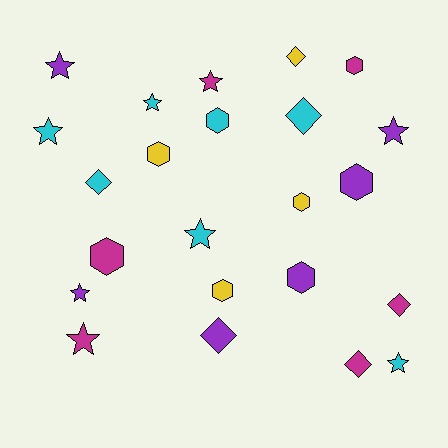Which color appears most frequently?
Cyan, with 7 objects.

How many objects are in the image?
There are 23 objects.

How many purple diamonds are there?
There is 1 purple diamond.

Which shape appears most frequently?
Star, with 9 objects.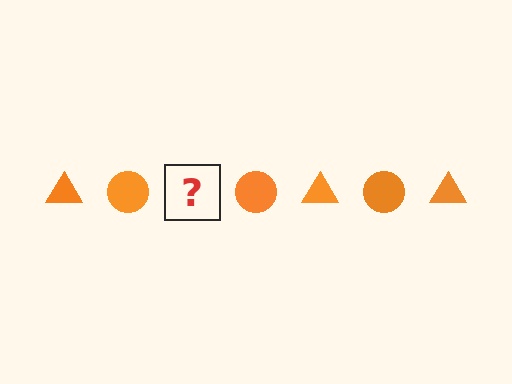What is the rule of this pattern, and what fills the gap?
The rule is that the pattern cycles through triangle, circle shapes in orange. The gap should be filled with an orange triangle.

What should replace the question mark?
The question mark should be replaced with an orange triangle.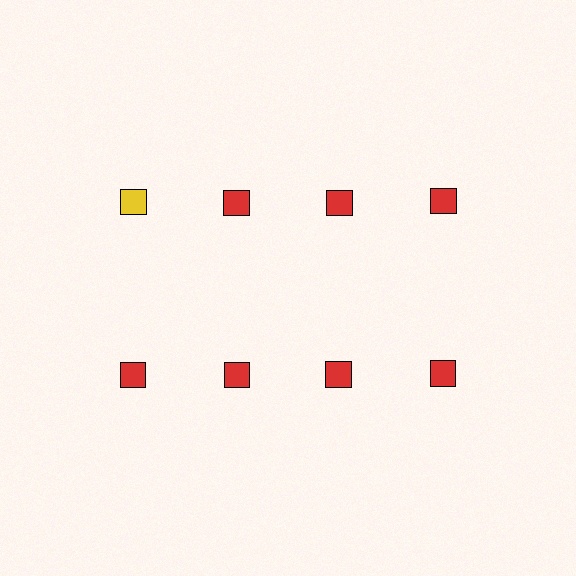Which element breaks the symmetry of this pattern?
The yellow square in the top row, leftmost column breaks the symmetry. All other shapes are red squares.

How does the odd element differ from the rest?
It has a different color: yellow instead of red.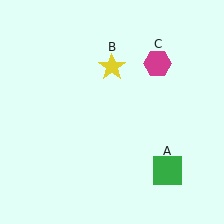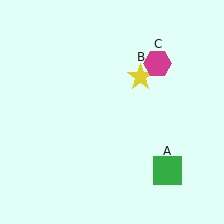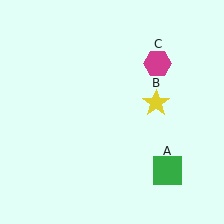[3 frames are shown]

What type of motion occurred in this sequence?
The yellow star (object B) rotated clockwise around the center of the scene.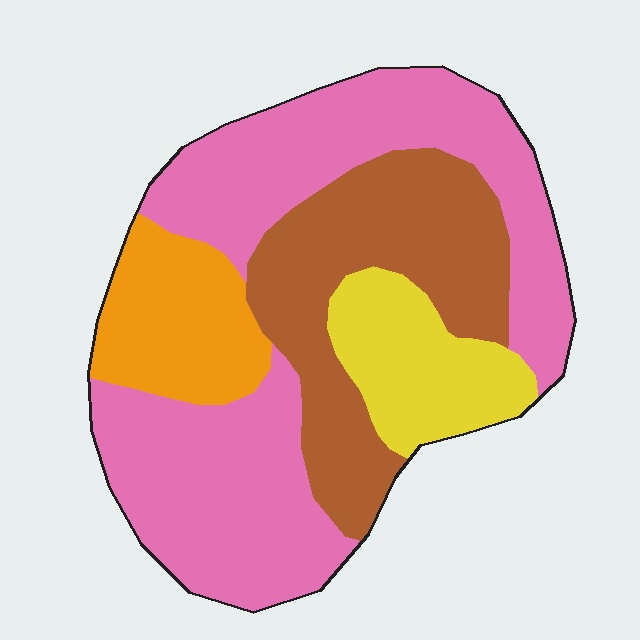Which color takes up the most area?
Pink, at roughly 50%.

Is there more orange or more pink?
Pink.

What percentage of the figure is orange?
Orange takes up about one eighth (1/8) of the figure.